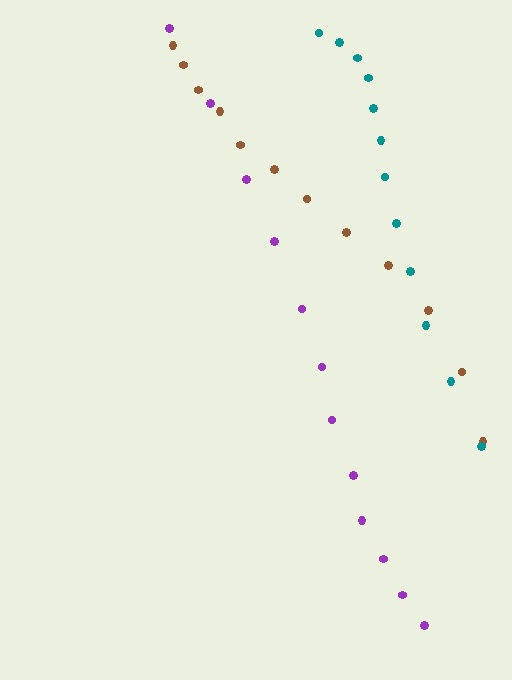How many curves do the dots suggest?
There are 3 distinct paths.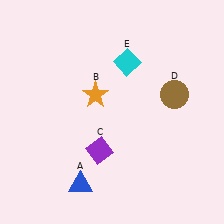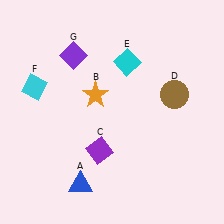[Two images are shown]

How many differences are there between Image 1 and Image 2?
There are 2 differences between the two images.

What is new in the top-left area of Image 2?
A purple diamond (G) was added in the top-left area of Image 2.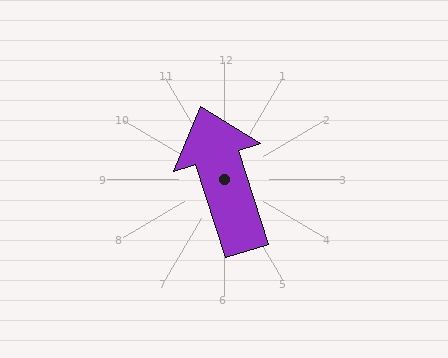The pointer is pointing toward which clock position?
Roughly 11 o'clock.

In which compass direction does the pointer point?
North.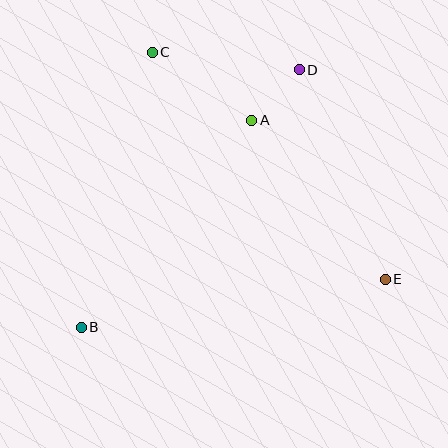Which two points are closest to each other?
Points A and D are closest to each other.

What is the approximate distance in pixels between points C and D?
The distance between C and D is approximately 148 pixels.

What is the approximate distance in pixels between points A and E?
The distance between A and E is approximately 208 pixels.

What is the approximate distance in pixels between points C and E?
The distance between C and E is approximately 325 pixels.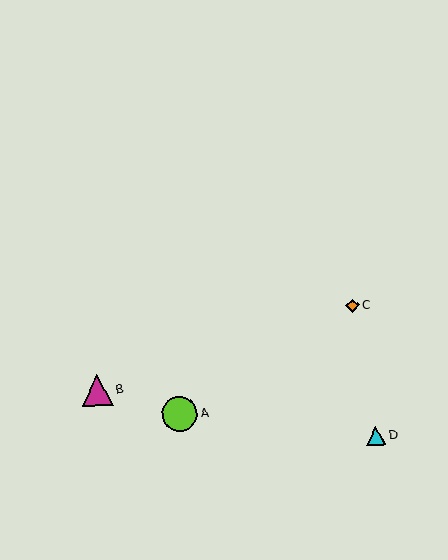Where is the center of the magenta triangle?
The center of the magenta triangle is at (97, 390).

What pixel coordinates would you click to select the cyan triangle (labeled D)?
Click at (376, 436) to select the cyan triangle D.